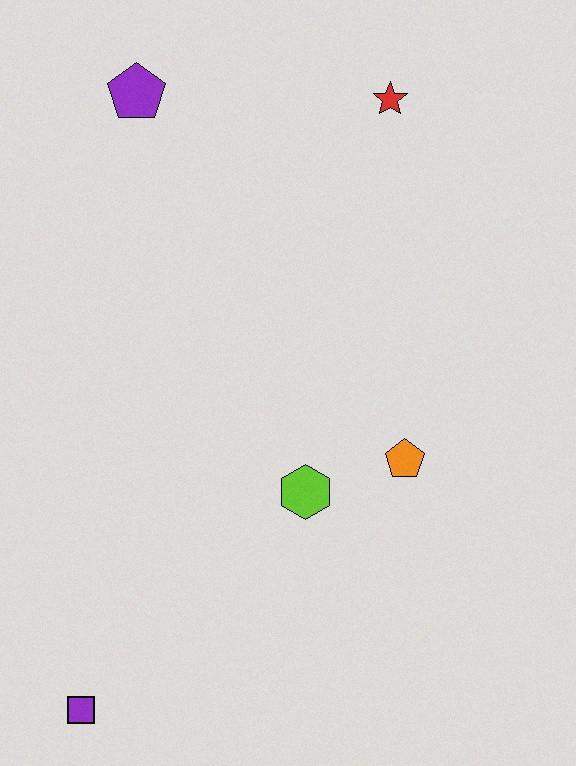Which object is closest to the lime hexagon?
The orange pentagon is closest to the lime hexagon.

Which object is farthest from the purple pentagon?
The purple square is farthest from the purple pentagon.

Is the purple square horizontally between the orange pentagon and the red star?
No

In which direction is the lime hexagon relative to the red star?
The lime hexagon is below the red star.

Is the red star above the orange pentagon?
Yes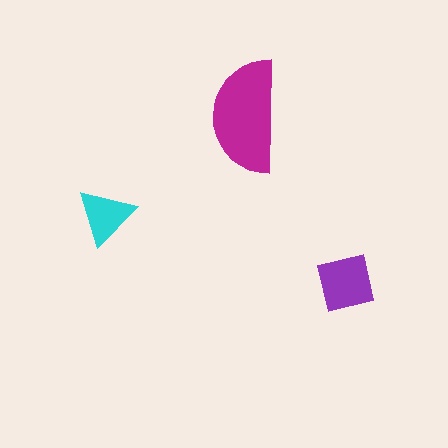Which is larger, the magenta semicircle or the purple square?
The magenta semicircle.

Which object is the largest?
The magenta semicircle.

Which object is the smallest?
The cyan triangle.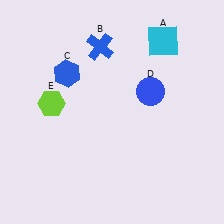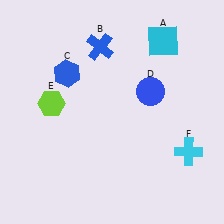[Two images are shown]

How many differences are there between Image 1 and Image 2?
There is 1 difference between the two images.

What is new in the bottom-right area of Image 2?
A cyan cross (F) was added in the bottom-right area of Image 2.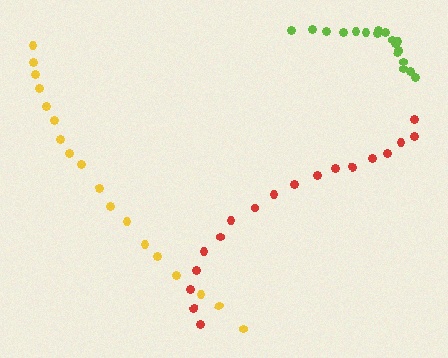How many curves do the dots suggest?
There are 3 distinct paths.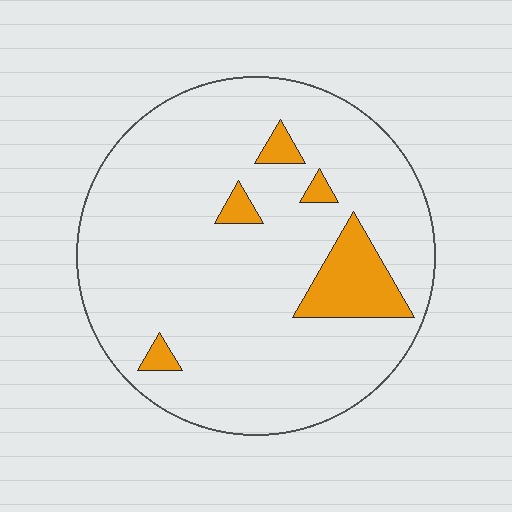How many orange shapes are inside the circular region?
5.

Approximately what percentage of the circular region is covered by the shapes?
Approximately 10%.